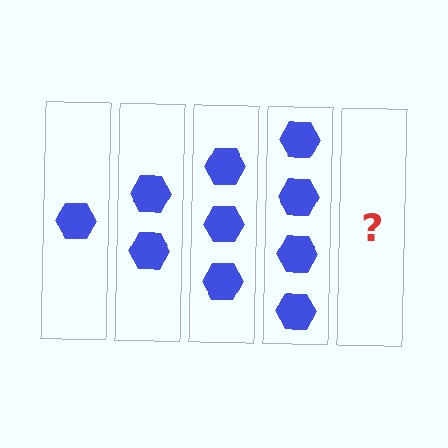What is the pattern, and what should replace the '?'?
The pattern is that each step adds one more hexagon. The '?' should be 5 hexagons.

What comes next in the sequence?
The next element should be 5 hexagons.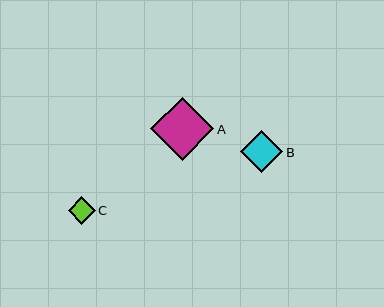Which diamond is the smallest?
Diamond C is the smallest with a size of approximately 27 pixels.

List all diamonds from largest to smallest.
From largest to smallest: A, B, C.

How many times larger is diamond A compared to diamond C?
Diamond A is approximately 2.3 times the size of diamond C.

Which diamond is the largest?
Diamond A is the largest with a size of approximately 63 pixels.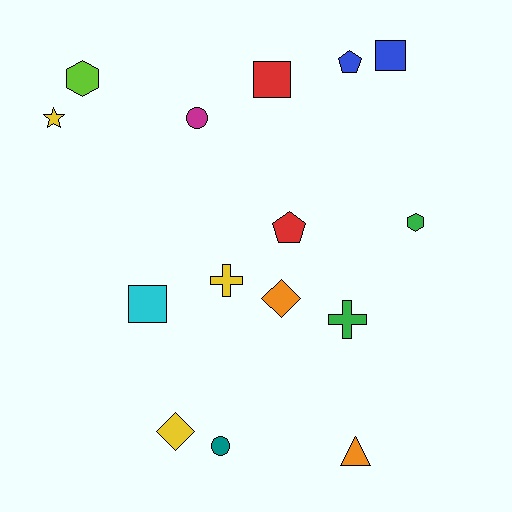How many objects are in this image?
There are 15 objects.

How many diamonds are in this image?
There are 2 diamonds.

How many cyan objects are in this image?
There is 1 cyan object.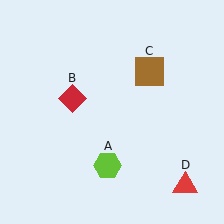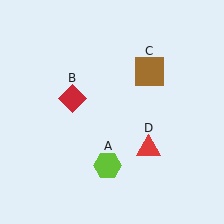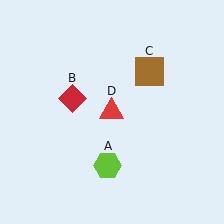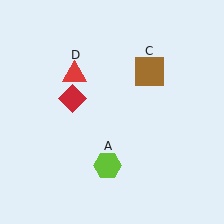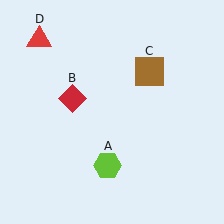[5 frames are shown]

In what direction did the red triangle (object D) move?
The red triangle (object D) moved up and to the left.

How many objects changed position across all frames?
1 object changed position: red triangle (object D).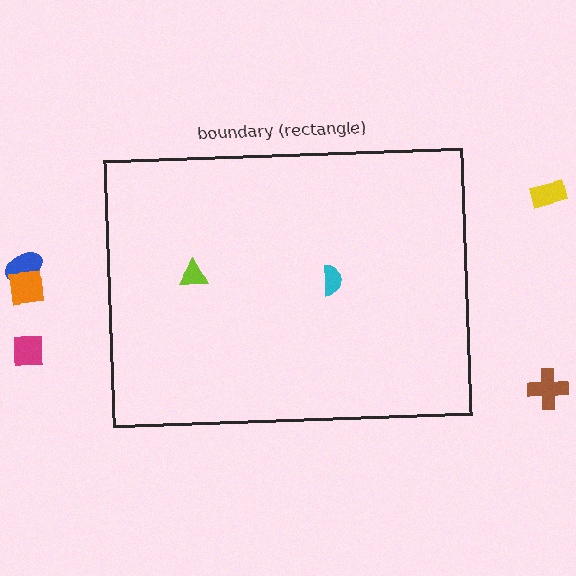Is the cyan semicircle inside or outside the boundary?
Inside.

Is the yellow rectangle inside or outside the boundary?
Outside.